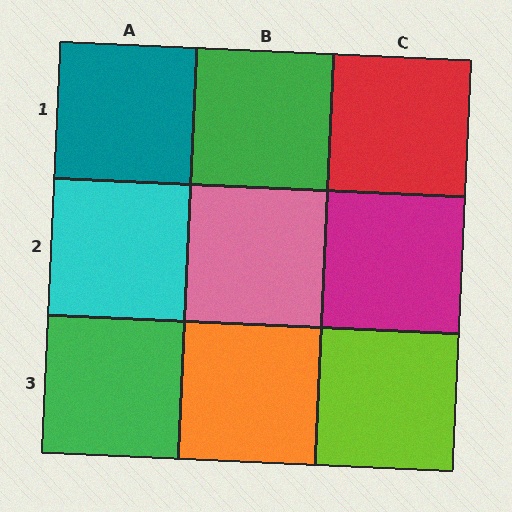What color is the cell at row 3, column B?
Orange.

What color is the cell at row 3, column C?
Lime.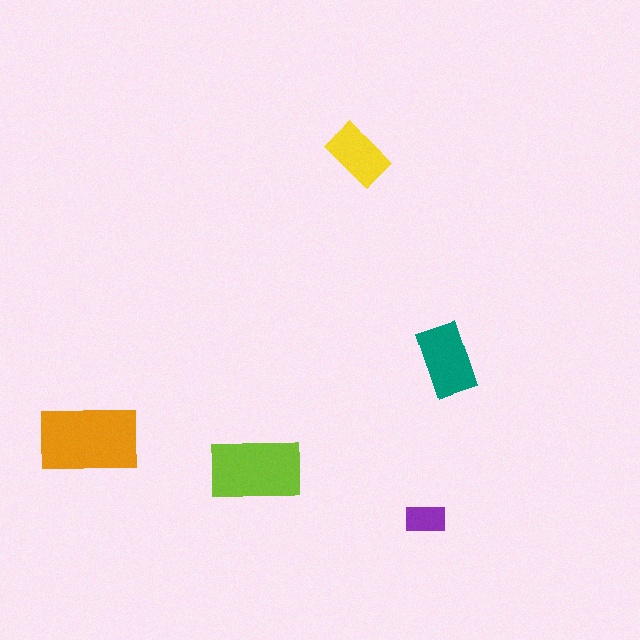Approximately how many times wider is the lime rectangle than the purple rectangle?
About 2.5 times wider.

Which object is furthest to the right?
The teal rectangle is rightmost.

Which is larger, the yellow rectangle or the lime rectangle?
The lime one.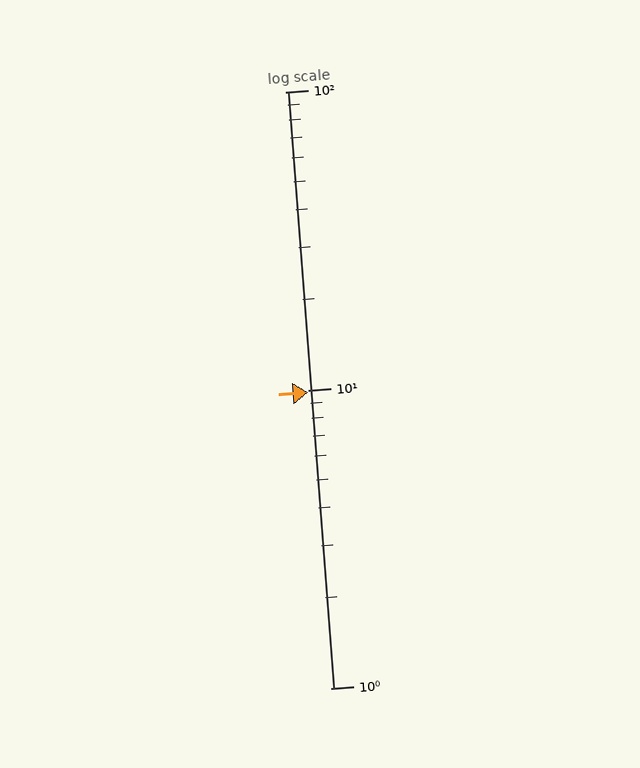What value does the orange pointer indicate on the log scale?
The pointer indicates approximately 9.8.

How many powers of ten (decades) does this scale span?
The scale spans 2 decades, from 1 to 100.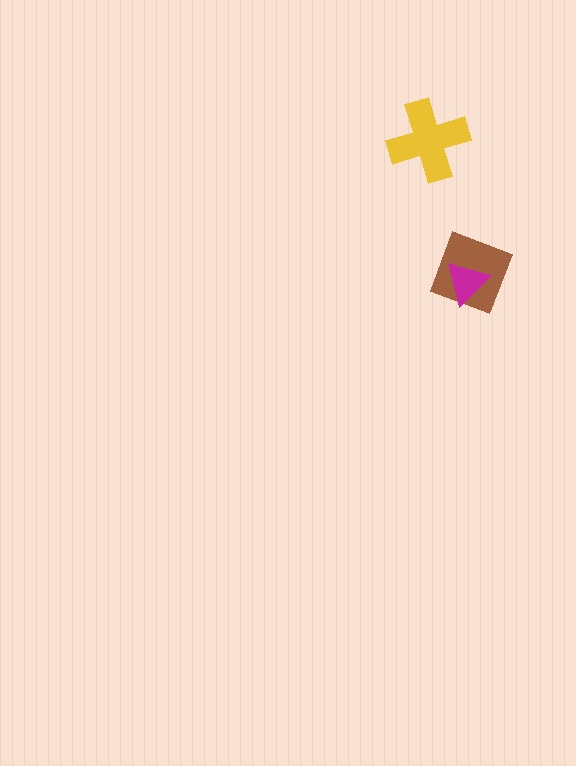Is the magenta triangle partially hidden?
No, no other shape covers it.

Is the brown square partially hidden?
Yes, it is partially covered by another shape.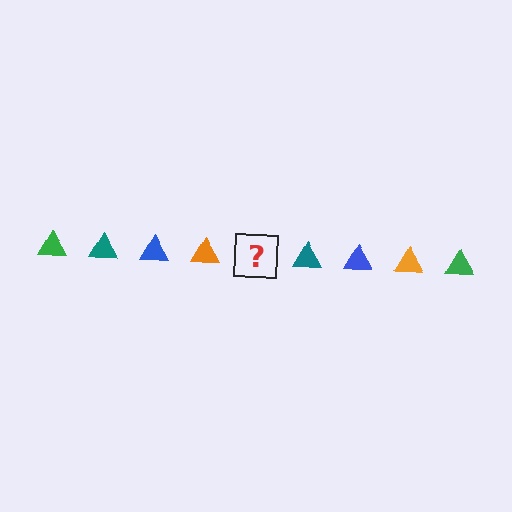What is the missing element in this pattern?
The missing element is a green triangle.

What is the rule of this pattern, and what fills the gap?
The rule is that the pattern cycles through green, teal, blue, orange triangles. The gap should be filled with a green triangle.